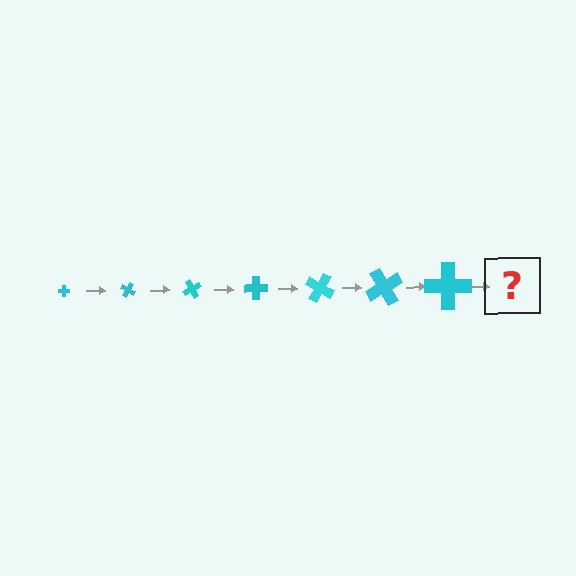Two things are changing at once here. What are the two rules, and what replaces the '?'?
The two rules are that the cross grows larger each step and it rotates 30 degrees each step. The '?' should be a cross, larger than the previous one and rotated 210 degrees from the start.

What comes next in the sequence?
The next element should be a cross, larger than the previous one and rotated 210 degrees from the start.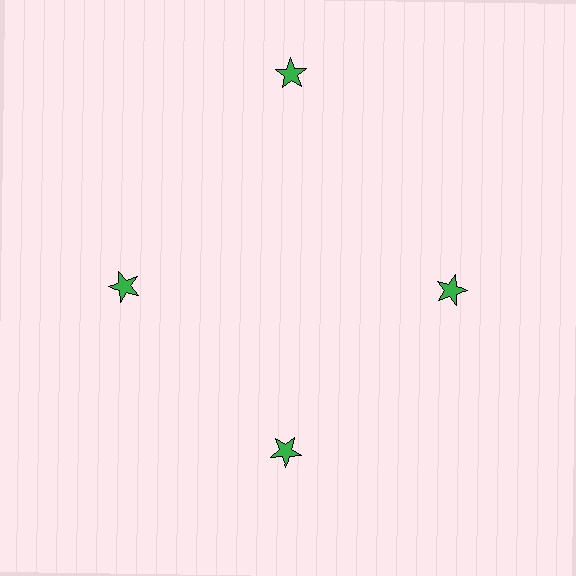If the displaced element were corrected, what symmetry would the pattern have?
It would have 4-fold rotational symmetry — the pattern would map onto itself every 90 degrees.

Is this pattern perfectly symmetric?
No. The 4 green stars are arranged in a ring, but one element near the 12 o'clock position is pushed outward from the center, breaking the 4-fold rotational symmetry.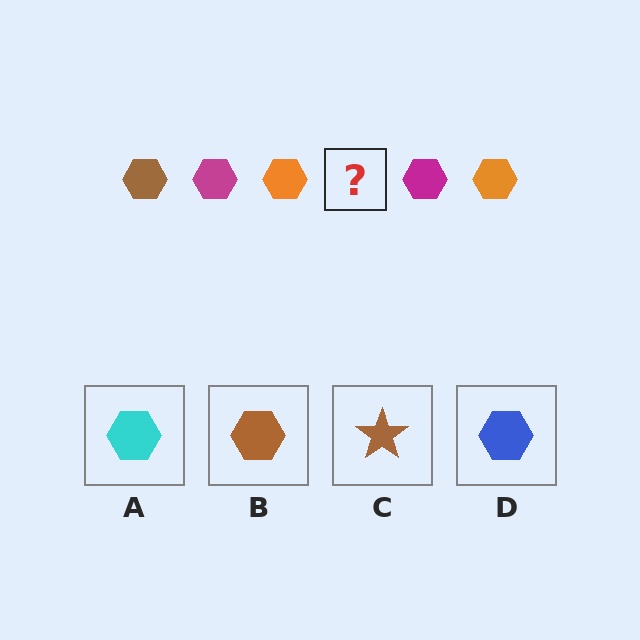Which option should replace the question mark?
Option B.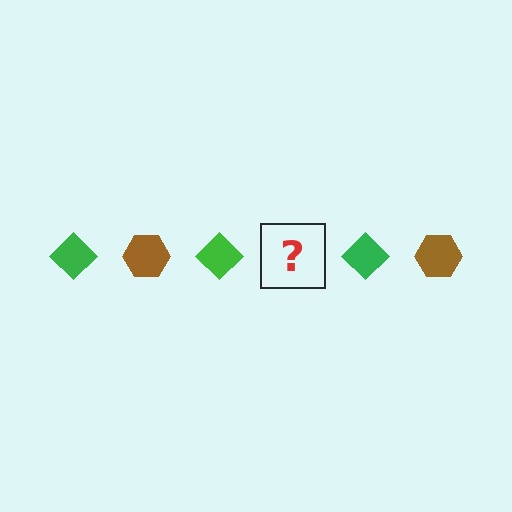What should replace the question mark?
The question mark should be replaced with a brown hexagon.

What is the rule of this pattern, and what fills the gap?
The rule is that the pattern alternates between green diamond and brown hexagon. The gap should be filled with a brown hexagon.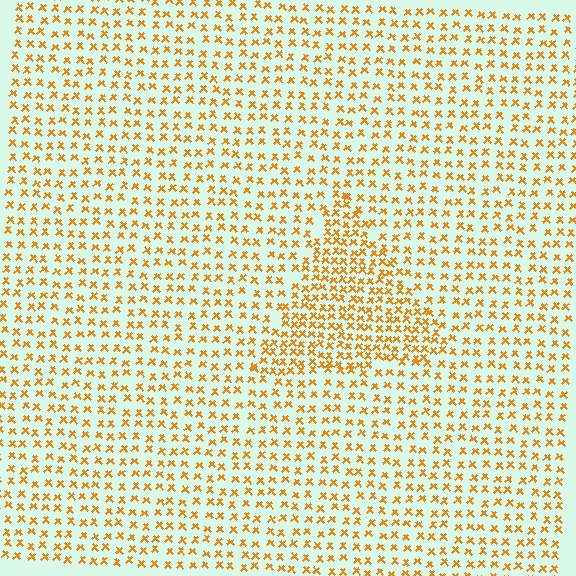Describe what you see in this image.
The image contains small orange elements arranged at two different densities. A triangle-shaped region is visible where the elements are more densely packed than the surrounding area.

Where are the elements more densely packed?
The elements are more densely packed inside the triangle boundary.